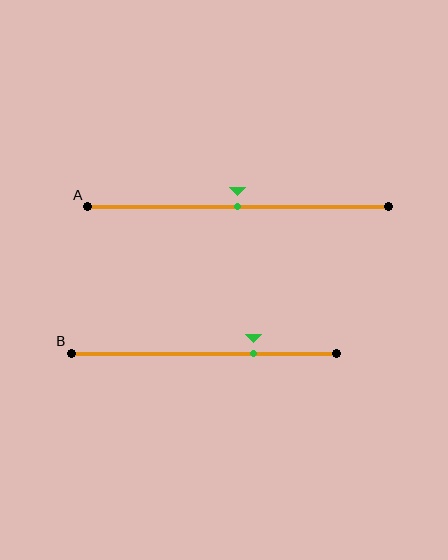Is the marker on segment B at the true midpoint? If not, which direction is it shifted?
No, the marker on segment B is shifted to the right by about 19% of the segment length.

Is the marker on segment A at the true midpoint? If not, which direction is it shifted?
Yes, the marker on segment A is at the true midpoint.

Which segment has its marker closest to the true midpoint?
Segment A has its marker closest to the true midpoint.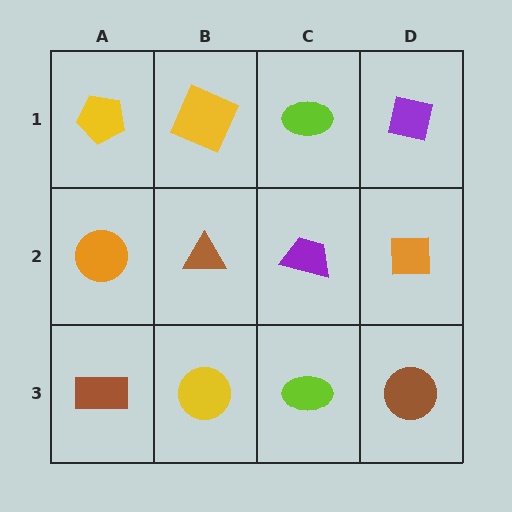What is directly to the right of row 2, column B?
A purple trapezoid.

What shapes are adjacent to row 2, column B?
A yellow square (row 1, column B), a yellow circle (row 3, column B), an orange circle (row 2, column A), a purple trapezoid (row 2, column C).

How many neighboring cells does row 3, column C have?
3.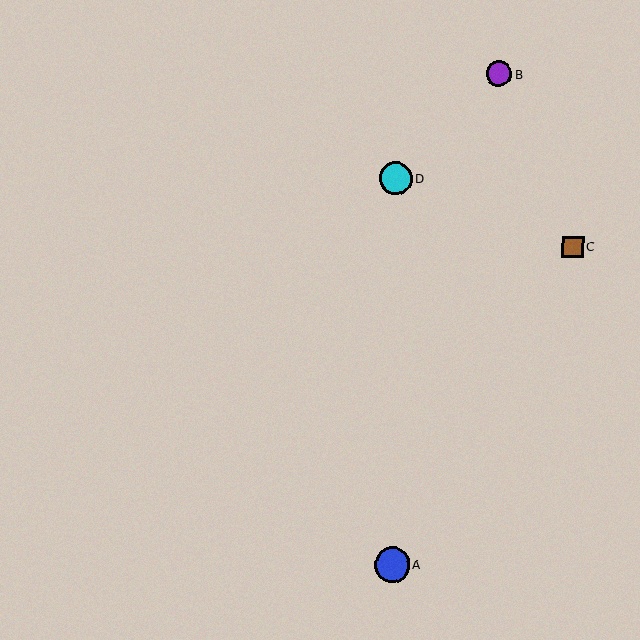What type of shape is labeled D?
Shape D is a cyan circle.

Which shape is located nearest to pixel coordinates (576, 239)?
The brown square (labeled C) at (573, 246) is nearest to that location.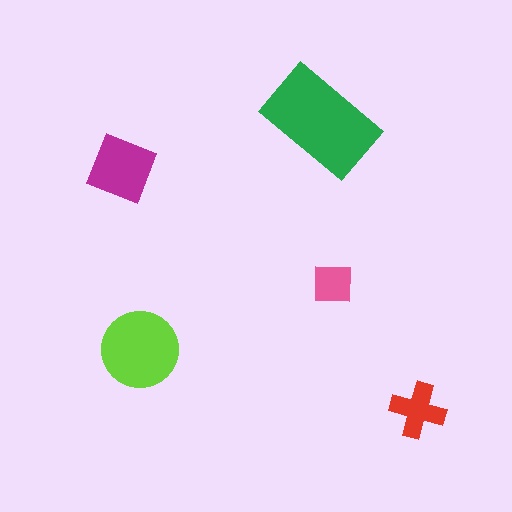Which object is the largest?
The green rectangle.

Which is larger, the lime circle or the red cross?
The lime circle.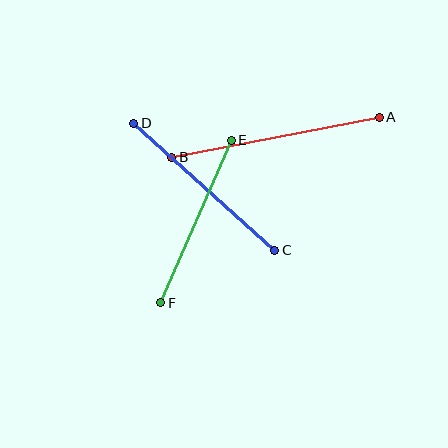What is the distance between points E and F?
The distance is approximately 177 pixels.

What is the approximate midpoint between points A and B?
The midpoint is at approximately (276, 137) pixels.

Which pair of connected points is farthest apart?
Points A and B are farthest apart.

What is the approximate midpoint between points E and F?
The midpoint is at approximately (196, 221) pixels.